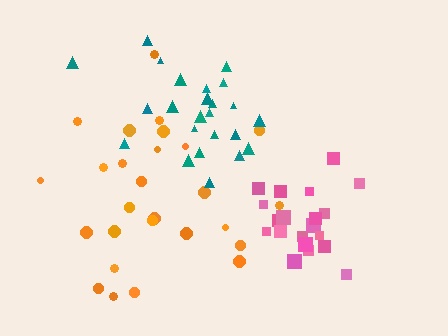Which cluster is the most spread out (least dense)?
Orange.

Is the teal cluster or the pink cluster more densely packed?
Pink.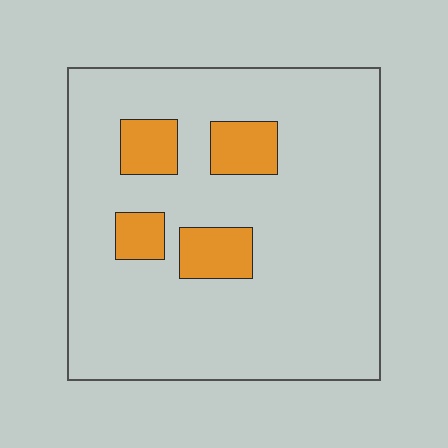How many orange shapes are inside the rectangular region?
4.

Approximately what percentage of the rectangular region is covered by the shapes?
Approximately 15%.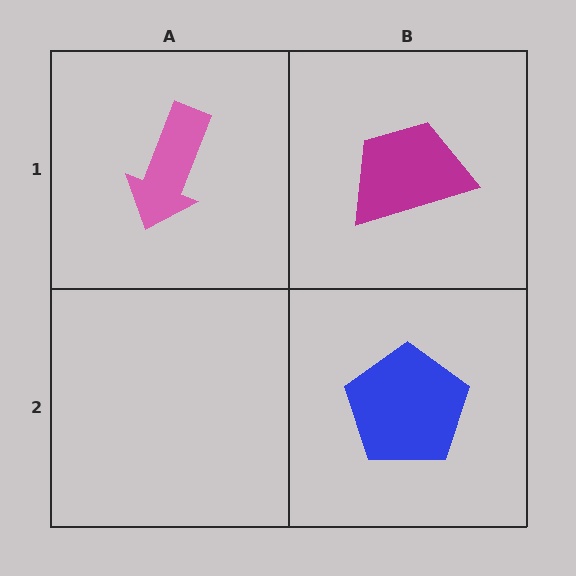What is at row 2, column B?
A blue pentagon.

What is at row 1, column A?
A pink arrow.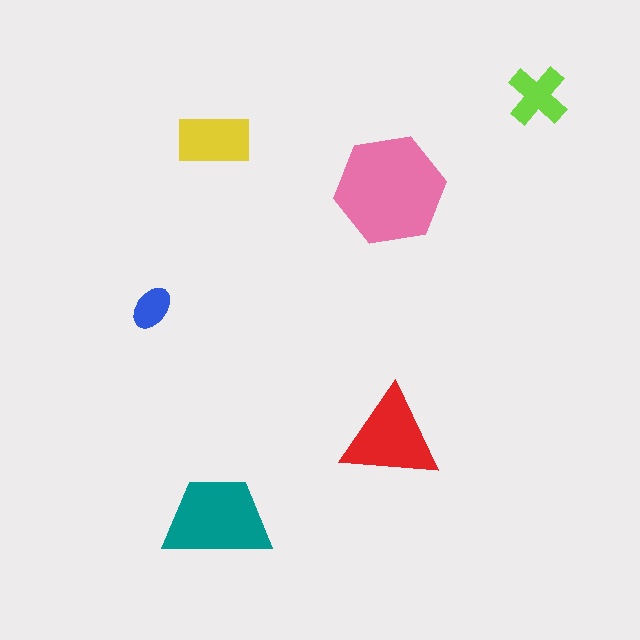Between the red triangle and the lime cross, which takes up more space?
The red triangle.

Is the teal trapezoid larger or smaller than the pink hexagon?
Smaller.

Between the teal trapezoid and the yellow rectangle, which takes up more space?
The teal trapezoid.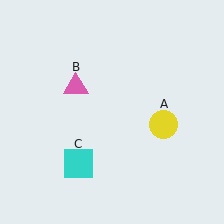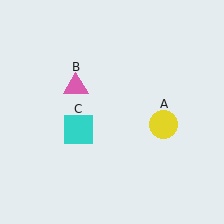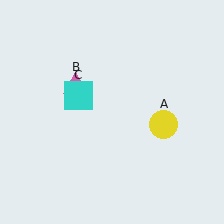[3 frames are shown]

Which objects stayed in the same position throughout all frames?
Yellow circle (object A) and pink triangle (object B) remained stationary.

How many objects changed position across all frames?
1 object changed position: cyan square (object C).